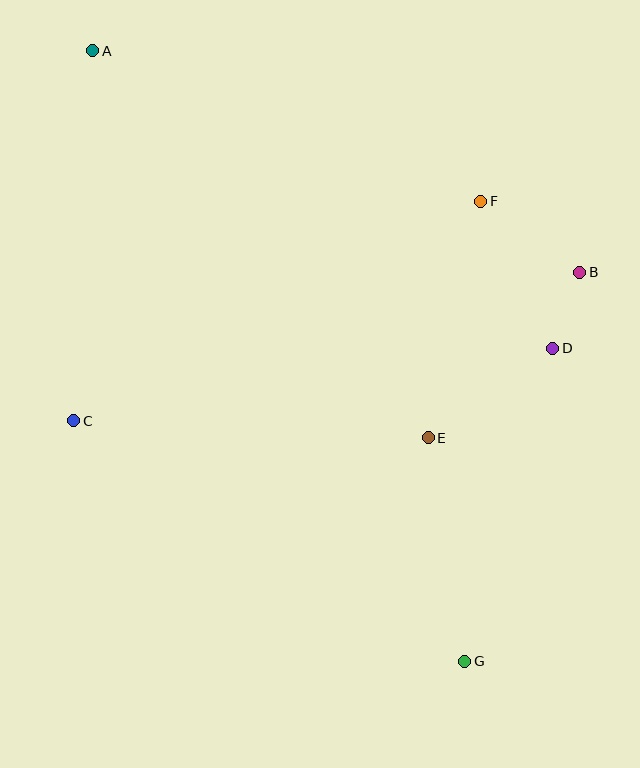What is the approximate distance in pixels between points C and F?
The distance between C and F is approximately 463 pixels.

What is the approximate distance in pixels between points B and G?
The distance between B and G is approximately 405 pixels.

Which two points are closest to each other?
Points B and D are closest to each other.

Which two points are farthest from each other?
Points A and G are farthest from each other.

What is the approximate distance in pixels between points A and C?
The distance between A and C is approximately 371 pixels.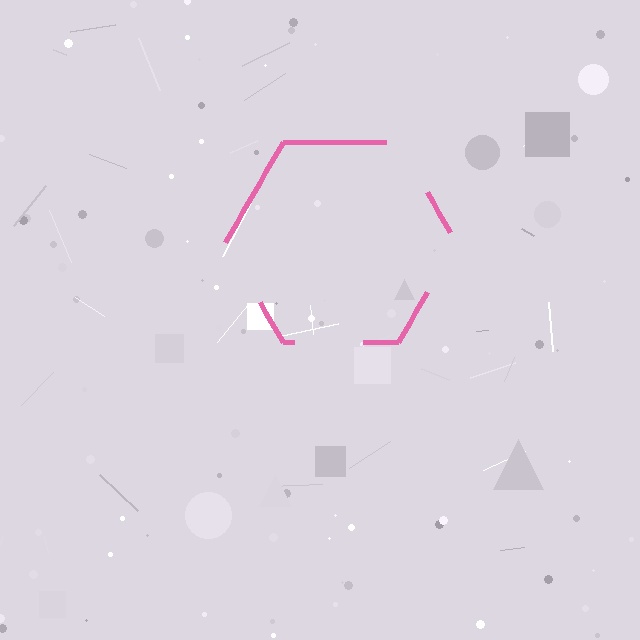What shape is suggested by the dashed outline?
The dashed outline suggests a hexagon.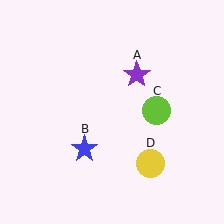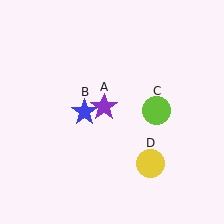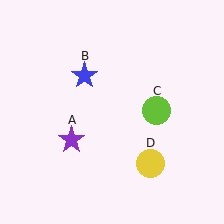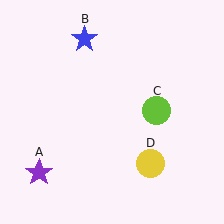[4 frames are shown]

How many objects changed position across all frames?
2 objects changed position: purple star (object A), blue star (object B).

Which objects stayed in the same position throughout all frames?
Lime circle (object C) and yellow circle (object D) remained stationary.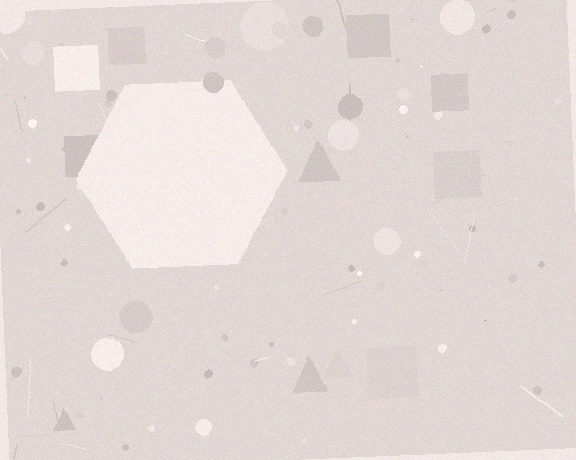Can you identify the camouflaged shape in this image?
The camouflaged shape is a hexagon.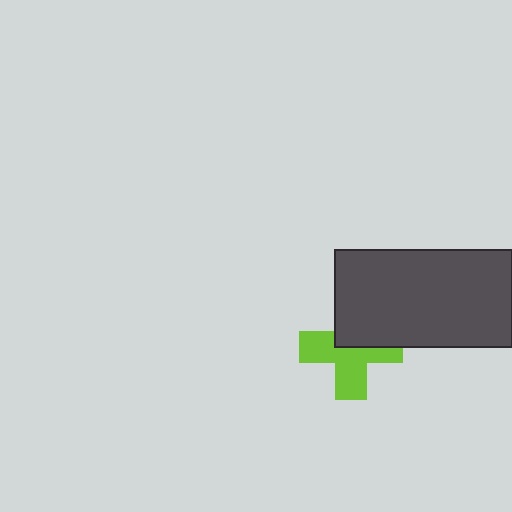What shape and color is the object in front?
The object in front is a dark gray rectangle.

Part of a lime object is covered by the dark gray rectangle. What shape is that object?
It is a cross.